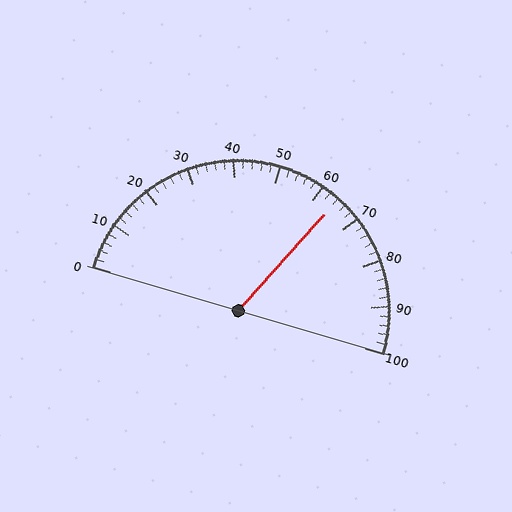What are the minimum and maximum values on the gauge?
The gauge ranges from 0 to 100.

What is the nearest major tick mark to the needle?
The nearest major tick mark is 60.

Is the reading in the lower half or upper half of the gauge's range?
The reading is in the upper half of the range (0 to 100).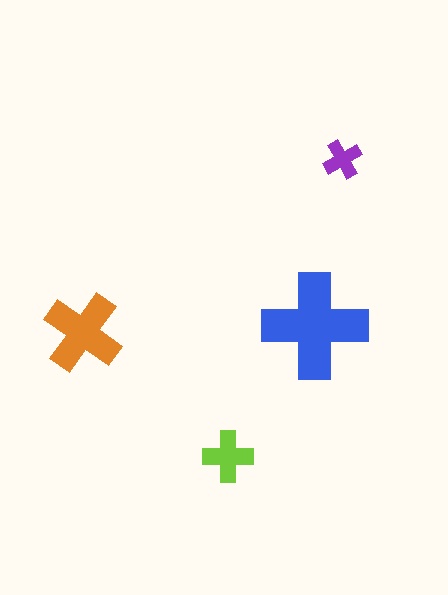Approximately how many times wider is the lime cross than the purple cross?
About 1.5 times wider.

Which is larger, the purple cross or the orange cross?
The orange one.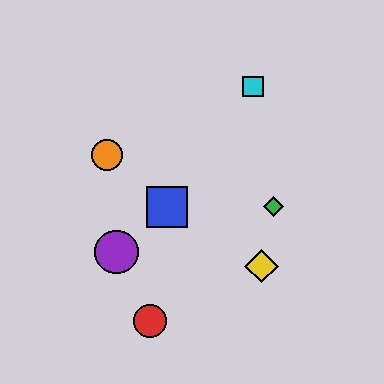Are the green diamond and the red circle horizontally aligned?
No, the green diamond is at y≈207 and the red circle is at y≈321.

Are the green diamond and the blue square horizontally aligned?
Yes, both are at y≈207.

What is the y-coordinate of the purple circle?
The purple circle is at y≈252.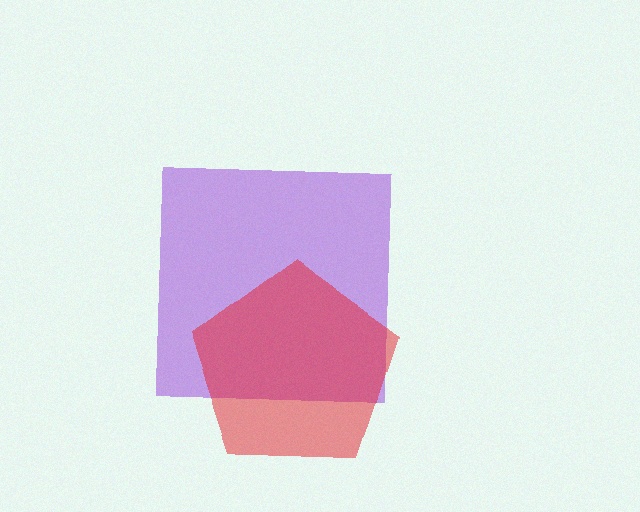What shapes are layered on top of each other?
The layered shapes are: a purple square, a red pentagon.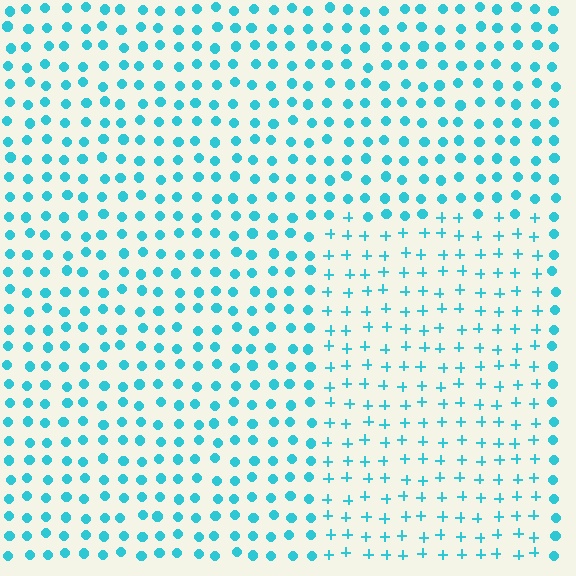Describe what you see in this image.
The image is filled with small cyan elements arranged in a uniform grid. A rectangle-shaped region contains plus signs, while the surrounding area contains circles. The boundary is defined purely by the change in element shape.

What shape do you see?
I see a rectangle.